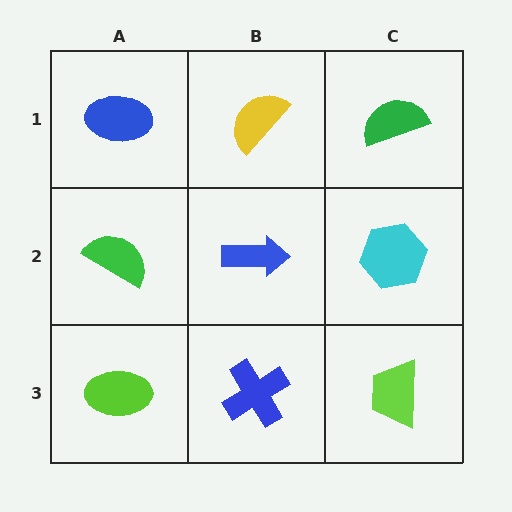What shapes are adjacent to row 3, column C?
A cyan hexagon (row 2, column C), a blue cross (row 3, column B).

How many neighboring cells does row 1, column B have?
3.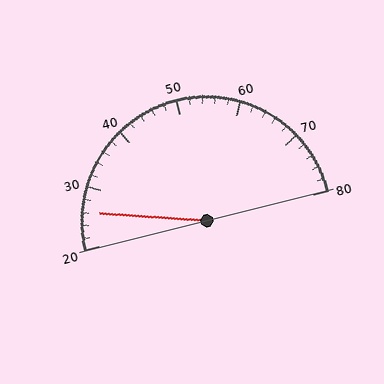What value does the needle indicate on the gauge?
The needle indicates approximately 26.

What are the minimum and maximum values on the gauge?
The gauge ranges from 20 to 80.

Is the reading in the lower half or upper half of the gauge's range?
The reading is in the lower half of the range (20 to 80).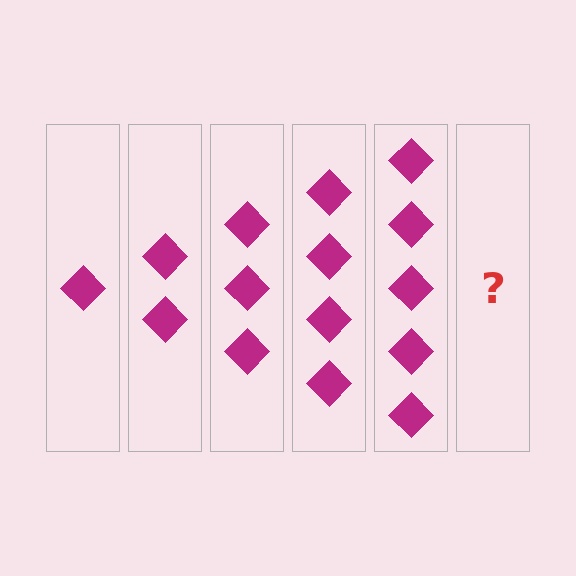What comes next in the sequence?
The next element should be 6 diamonds.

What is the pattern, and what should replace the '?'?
The pattern is that each step adds one more diamond. The '?' should be 6 diamonds.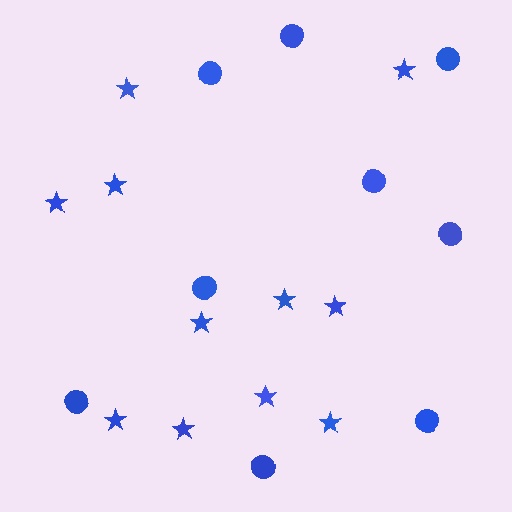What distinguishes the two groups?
There are 2 groups: one group of stars (11) and one group of circles (9).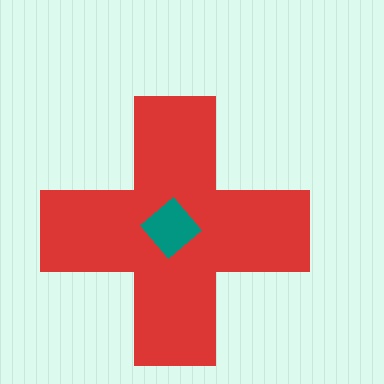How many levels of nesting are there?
2.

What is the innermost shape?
The teal diamond.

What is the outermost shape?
The red cross.